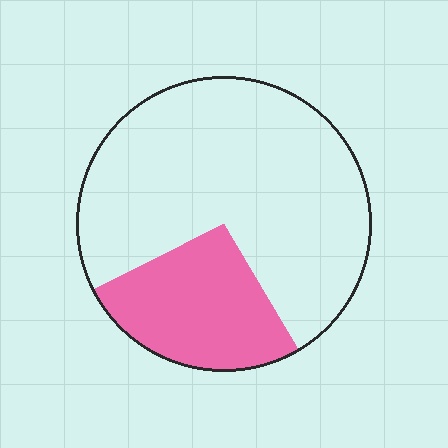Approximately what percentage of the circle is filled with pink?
Approximately 25%.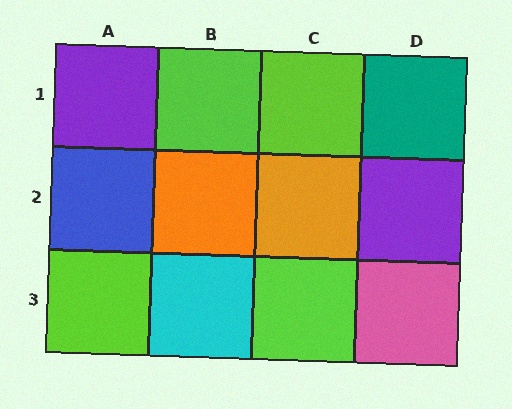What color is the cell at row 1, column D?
Teal.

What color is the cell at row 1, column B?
Lime.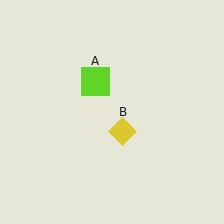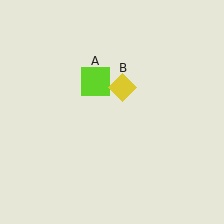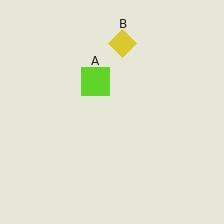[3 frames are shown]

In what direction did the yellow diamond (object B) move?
The yellow diamond (object B) moved up.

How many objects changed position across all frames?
1 object changed position: yellow diamond (object B).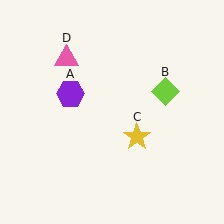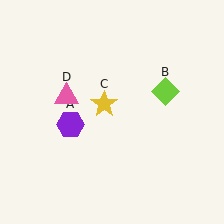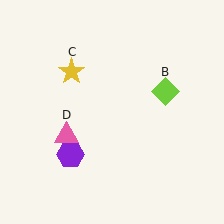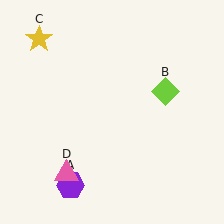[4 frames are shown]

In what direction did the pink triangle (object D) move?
The pink triangle (object D) moved down.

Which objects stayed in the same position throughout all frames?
Lime diamond (object B) remained stationary.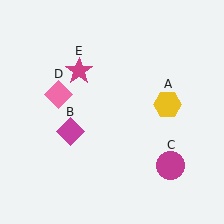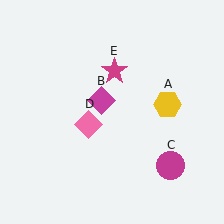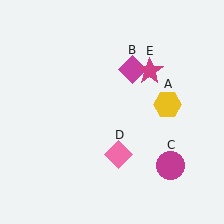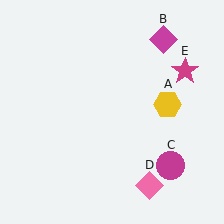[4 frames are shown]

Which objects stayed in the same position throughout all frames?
Yellow hexagon (object A) and magenta circle (object C) remained stationary.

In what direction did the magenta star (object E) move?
The magenta star (object E) moved right.